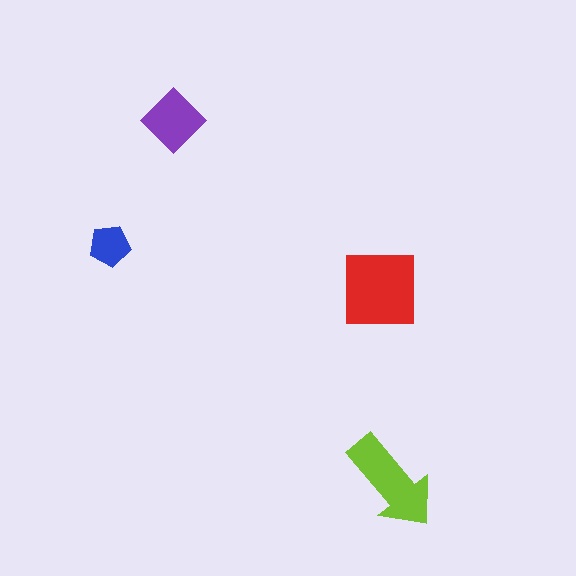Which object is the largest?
The red square.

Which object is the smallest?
The blue pentagon.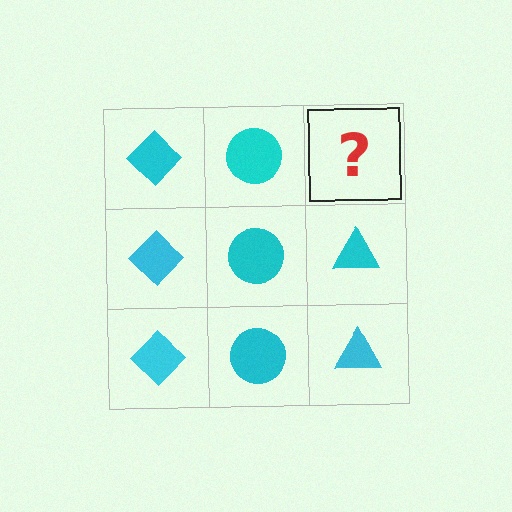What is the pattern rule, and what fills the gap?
The rule is that each column has a consistent shape. The gap should be filled with a cyan triangle.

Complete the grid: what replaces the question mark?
The question mark should be replaced with a cyan triangle.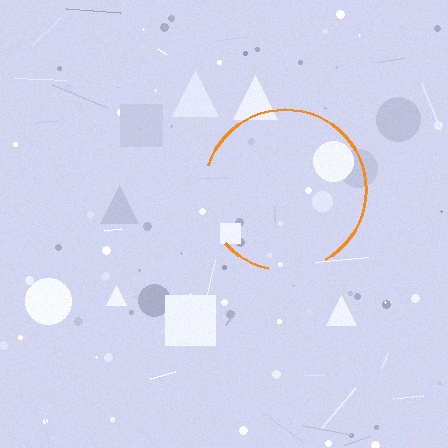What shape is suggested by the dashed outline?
The dashed outline suggests a circle.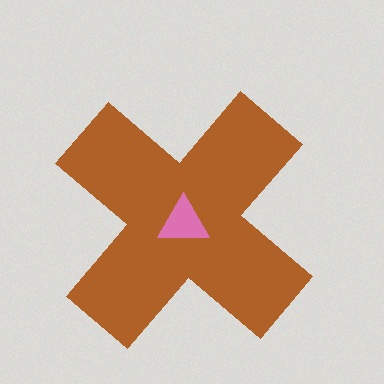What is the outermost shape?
The brown cross.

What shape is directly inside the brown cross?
The pink triangle.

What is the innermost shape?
The pink triangle.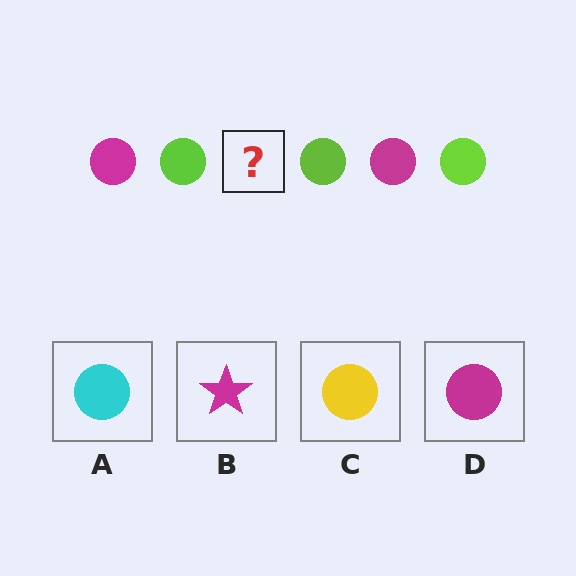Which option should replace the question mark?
Option D.